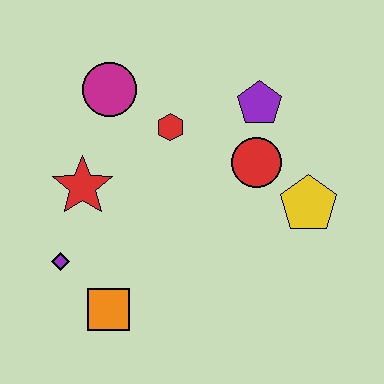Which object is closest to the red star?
The purple diamond is closest to the red star.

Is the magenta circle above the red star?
Yes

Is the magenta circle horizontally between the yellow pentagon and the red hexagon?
No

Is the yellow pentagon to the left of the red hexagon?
No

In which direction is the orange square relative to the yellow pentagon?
The orange square is to the left of the yellow pentagon.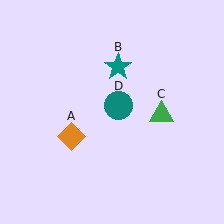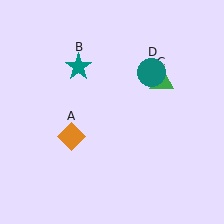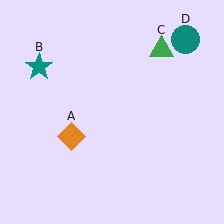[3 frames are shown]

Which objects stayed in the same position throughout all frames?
Orange diamond (object A) remained stationary.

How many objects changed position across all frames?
3 objects changed position: teal star (object B), green triangle (object C), teal circle (object D).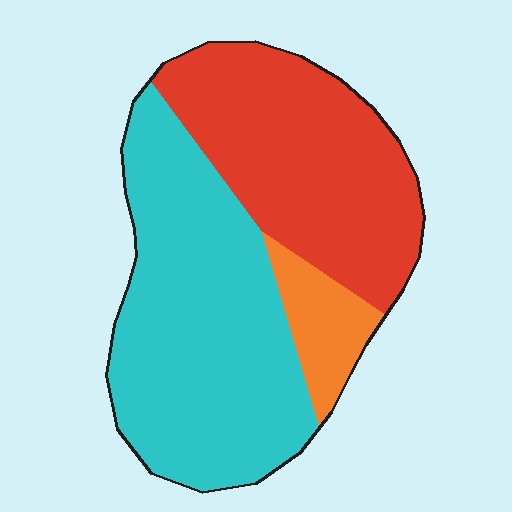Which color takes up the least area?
Orange, at roughly 10%.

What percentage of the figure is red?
Red takes up about two fifths (2/5) of the figure.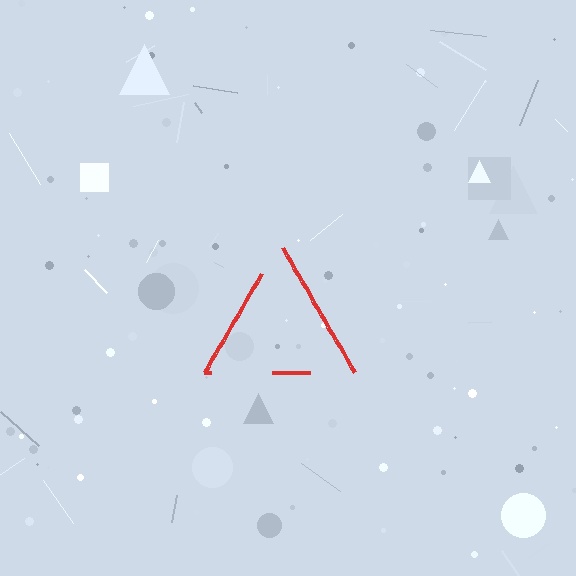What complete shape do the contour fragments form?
The contour fragments form a triangle.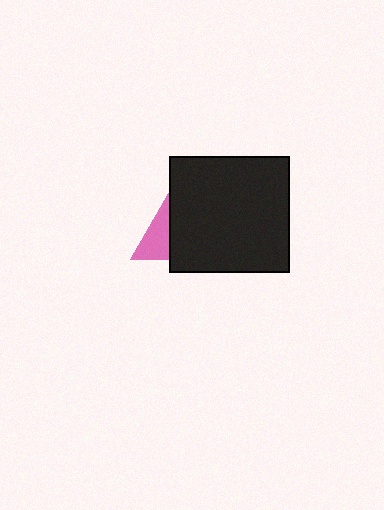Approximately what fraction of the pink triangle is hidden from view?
Roughly 68% of the pink triangle is hidden behind the black rectangle.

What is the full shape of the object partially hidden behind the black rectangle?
The partially hidden object is a pink triangle.